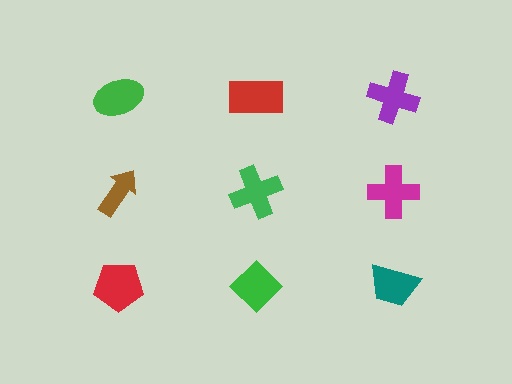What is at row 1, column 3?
A purple cross.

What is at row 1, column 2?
A red rectangle.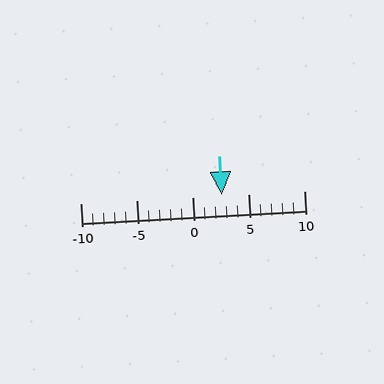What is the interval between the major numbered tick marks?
The major tick marks are spaced 5 units apart.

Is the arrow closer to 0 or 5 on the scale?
The arrow is closer to 5.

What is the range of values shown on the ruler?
The ruler shows values from -10 to 10.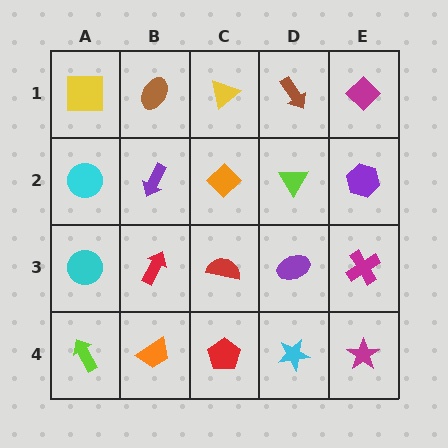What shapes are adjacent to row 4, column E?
A magenta cross (row 3, column E), a cyan star (row 4, column D).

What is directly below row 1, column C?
An orange diamond.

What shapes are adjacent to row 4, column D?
A purple ellipse (row 3, column D), a red pentagon (row 4, column C), a magenta star (row 4, column E).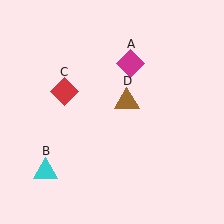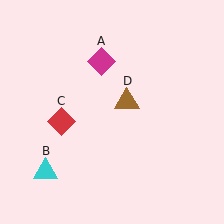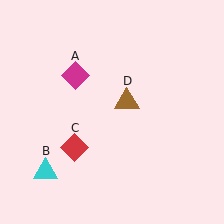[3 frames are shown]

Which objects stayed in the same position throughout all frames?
Cyan triangle (object B) and brown triangle (object D) remained stationary.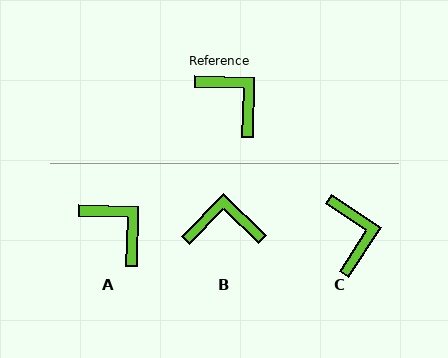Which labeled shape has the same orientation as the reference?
A.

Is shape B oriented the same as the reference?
No, it is off by about 47 degrees.